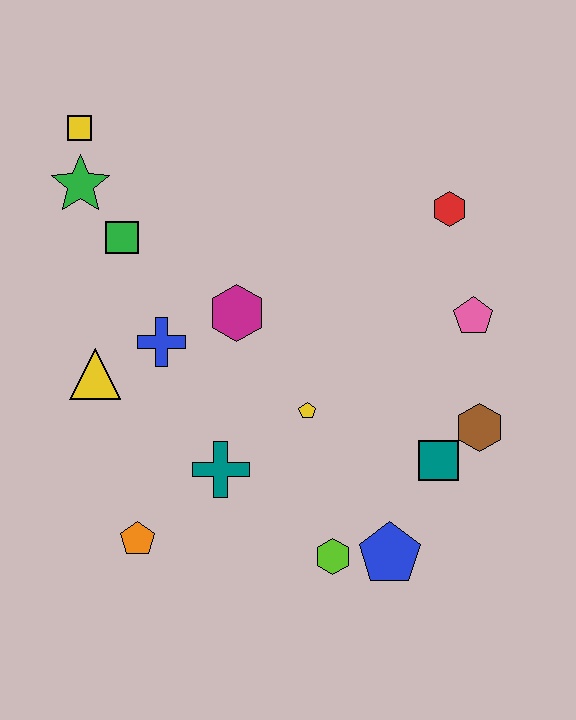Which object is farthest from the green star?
The blue pentagon is farthest from the green star.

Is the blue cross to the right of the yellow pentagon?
No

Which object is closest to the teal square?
The brown hexagon is closest to the teal square.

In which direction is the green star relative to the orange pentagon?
The green star is above the orange pentagon.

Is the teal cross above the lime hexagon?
Yes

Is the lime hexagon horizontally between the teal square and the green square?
Yes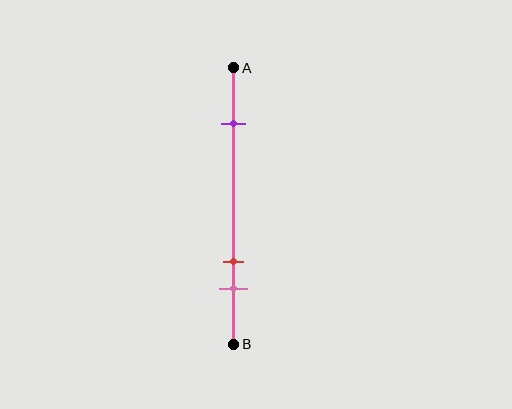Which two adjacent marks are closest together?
The red and pink marks are the closest adjacent pair.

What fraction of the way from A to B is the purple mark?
The purple mark is approximately 20% (0.2) of the way from A to B.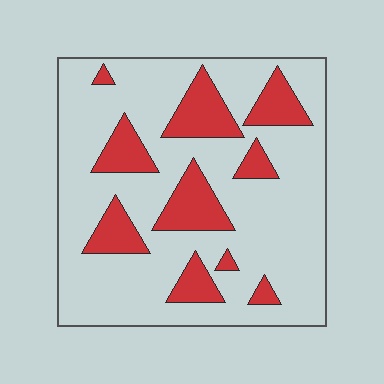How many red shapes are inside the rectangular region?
10.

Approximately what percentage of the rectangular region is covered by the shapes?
Approximately 25%.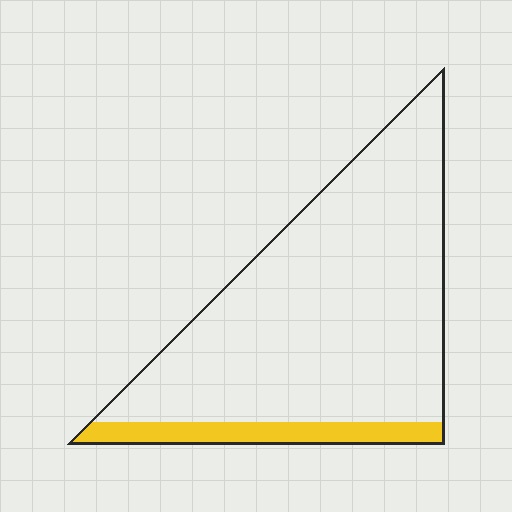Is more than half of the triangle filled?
No.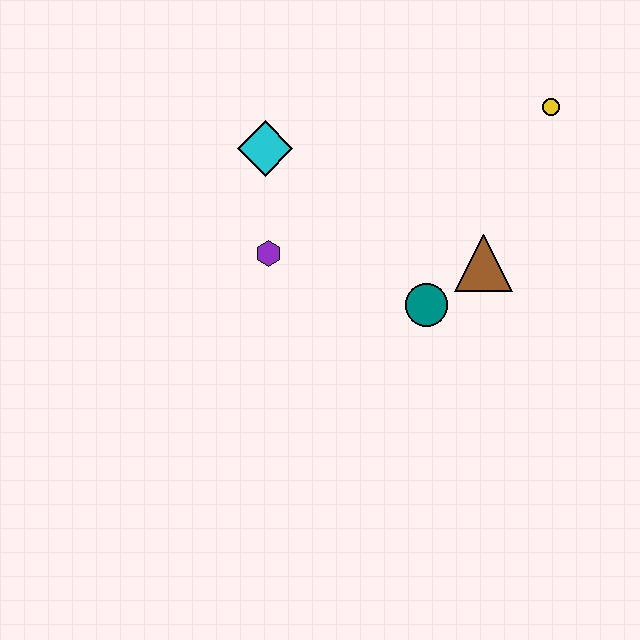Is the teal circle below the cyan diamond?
Yes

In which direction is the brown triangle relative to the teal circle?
The brown triangle is to the right of the teal circle.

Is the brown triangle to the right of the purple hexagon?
Yes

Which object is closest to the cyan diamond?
The purple hexagon is closest to the cyan diamond.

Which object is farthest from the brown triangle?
The cyan diamond is farthest from the brown triangle.